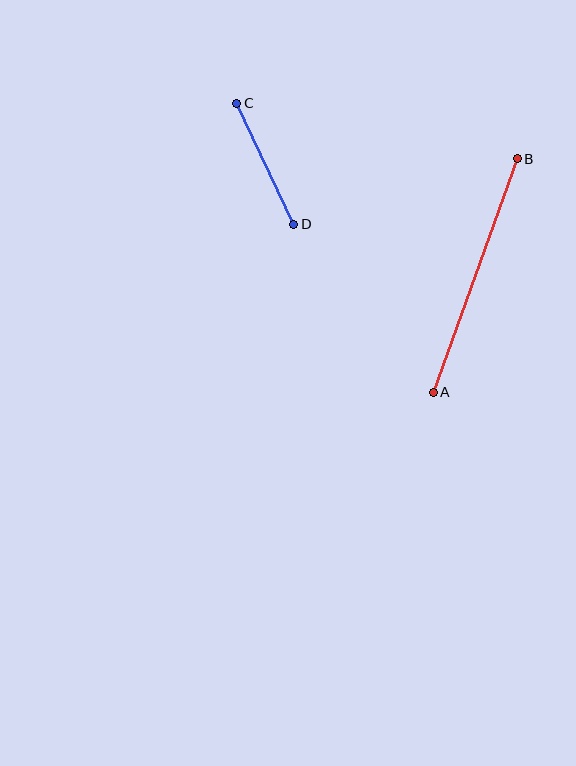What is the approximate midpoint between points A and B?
The midpoint is at approximately (475, 276) pixels.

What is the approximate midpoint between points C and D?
The midpoint is at approximately (265, 164) pixels.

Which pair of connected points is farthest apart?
Points A and B are farthest apart.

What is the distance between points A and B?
The distance is approximately 248 pixels.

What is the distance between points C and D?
The distance is approximately 134 pixels.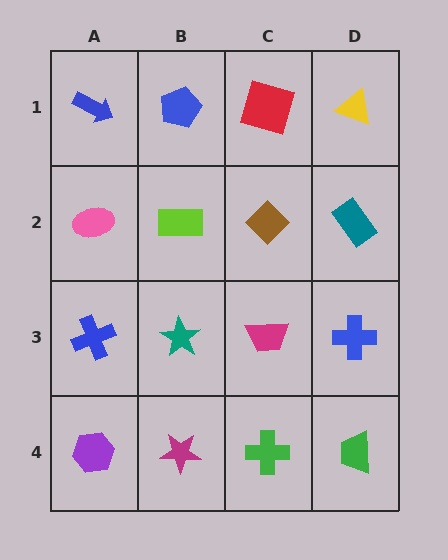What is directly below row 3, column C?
A green cross.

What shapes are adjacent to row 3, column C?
A brown diamond (row 2, column C), a green cross (row 4, column C), a teal star (row 3, column B), a blue cross (row 3, column D).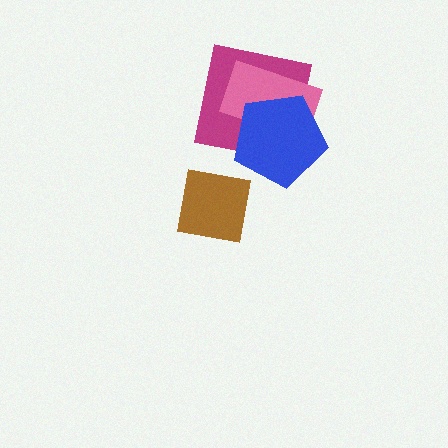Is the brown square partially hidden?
No, no other shape covers it.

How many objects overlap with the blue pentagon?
2 objects overlap with the blue pentagon.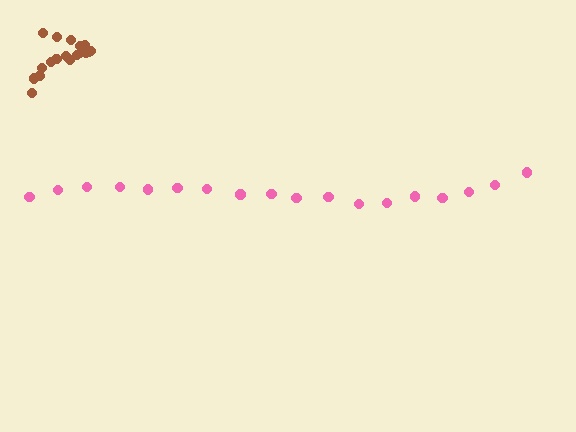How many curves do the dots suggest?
There are 2 distinct paths.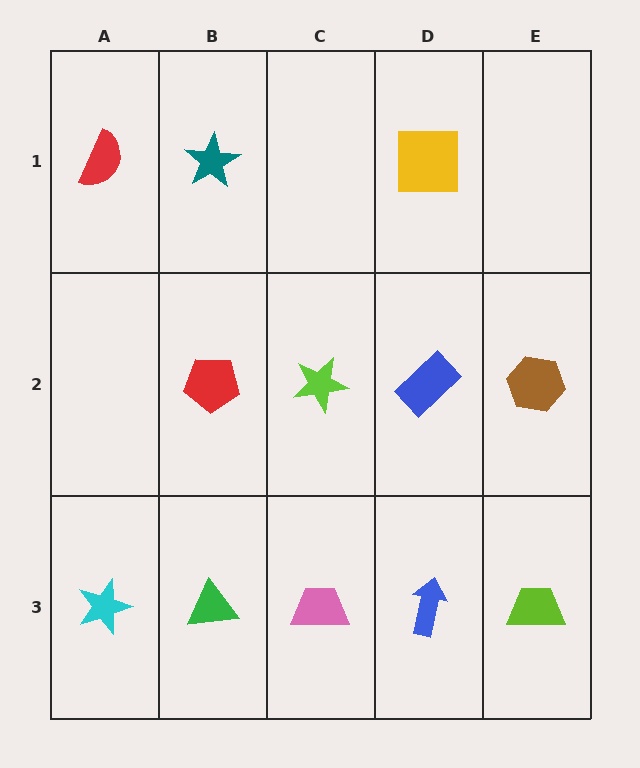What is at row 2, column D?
A blue rectangle.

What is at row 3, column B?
A green triangle.